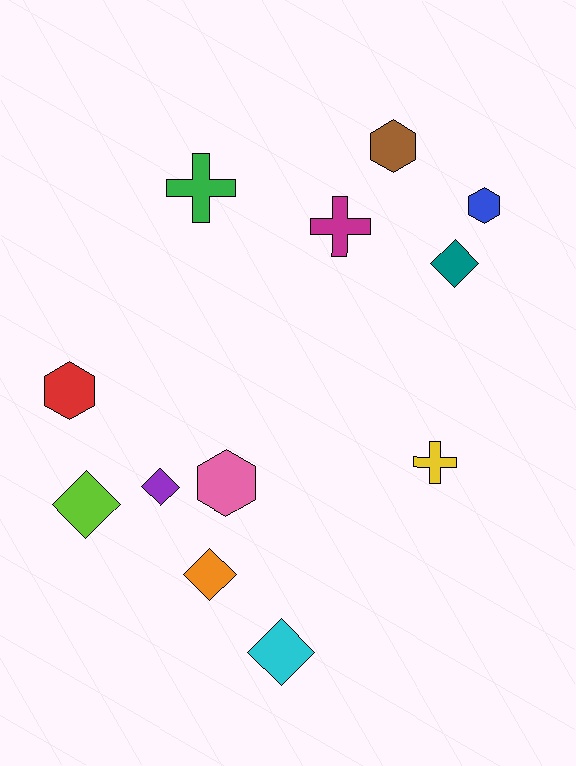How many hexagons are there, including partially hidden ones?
There are 4 hexagons.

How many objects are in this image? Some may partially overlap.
There are 12 objects.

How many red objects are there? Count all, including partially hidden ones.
There is 1 red object.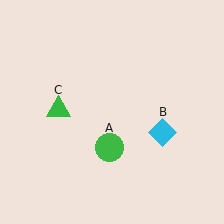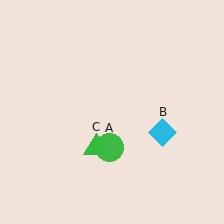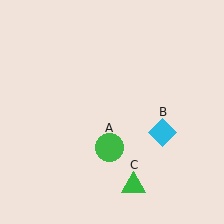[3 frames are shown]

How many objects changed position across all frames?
1 object changed position: green triangle (object C).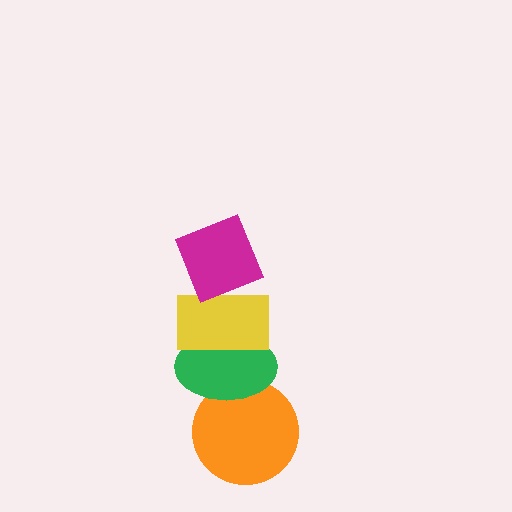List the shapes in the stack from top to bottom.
From top to bottom: the magenta diamond, the yellow rectangle, the green ellipse, the orange circle.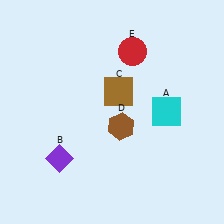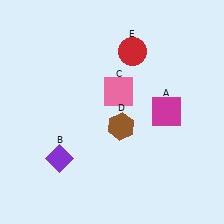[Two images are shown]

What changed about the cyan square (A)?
In Image 1, A is cyan. In Image 2, it changed to magenta.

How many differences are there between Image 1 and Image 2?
There are 2 differences between the two images.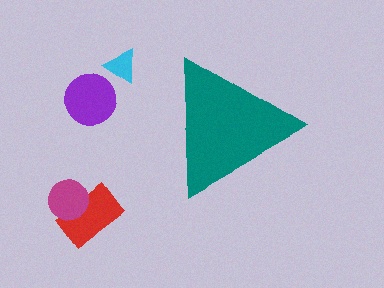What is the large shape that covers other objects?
A teal triangle.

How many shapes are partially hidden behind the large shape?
0 shapes are partially hidden.